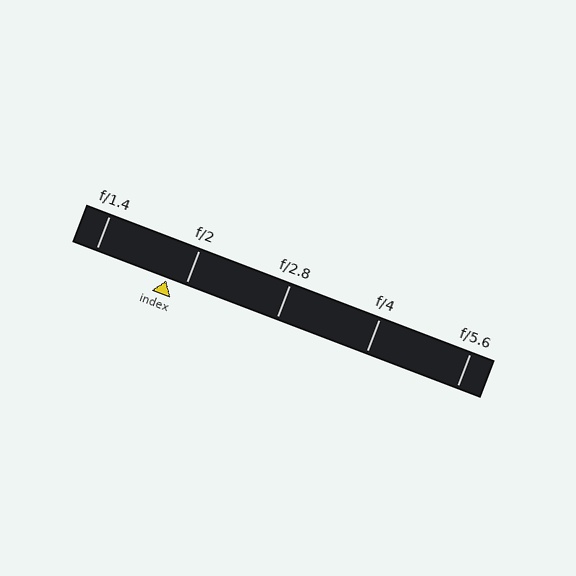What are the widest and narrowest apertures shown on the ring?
The widest aperture shown is f/1.4 and the narrowest is f/5.6.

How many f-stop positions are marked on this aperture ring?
There are 5 f-stop positions marked.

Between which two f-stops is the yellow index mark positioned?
The index mark is between f/1.4 and f/2.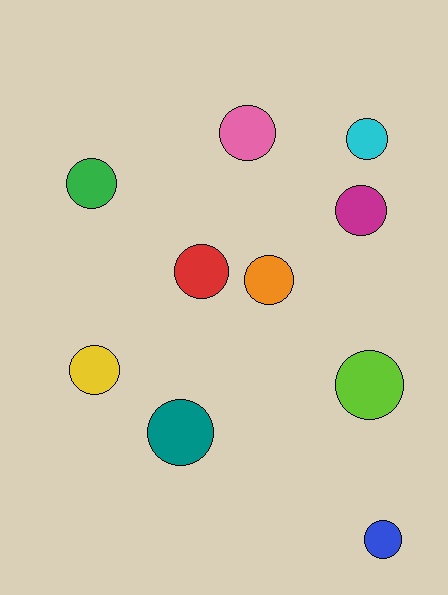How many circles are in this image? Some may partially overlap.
There are 10 circles.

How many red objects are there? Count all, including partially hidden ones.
There is 1 red object.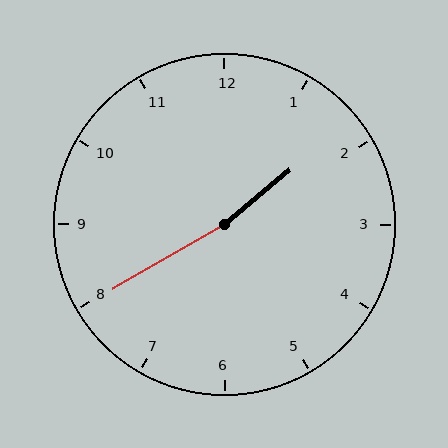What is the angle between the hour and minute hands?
Approximately 170 degrees.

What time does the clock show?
1:40.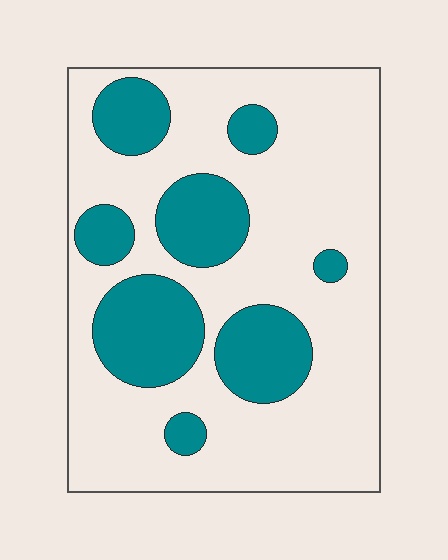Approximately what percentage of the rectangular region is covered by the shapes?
Approximately 30%.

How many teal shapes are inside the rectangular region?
8.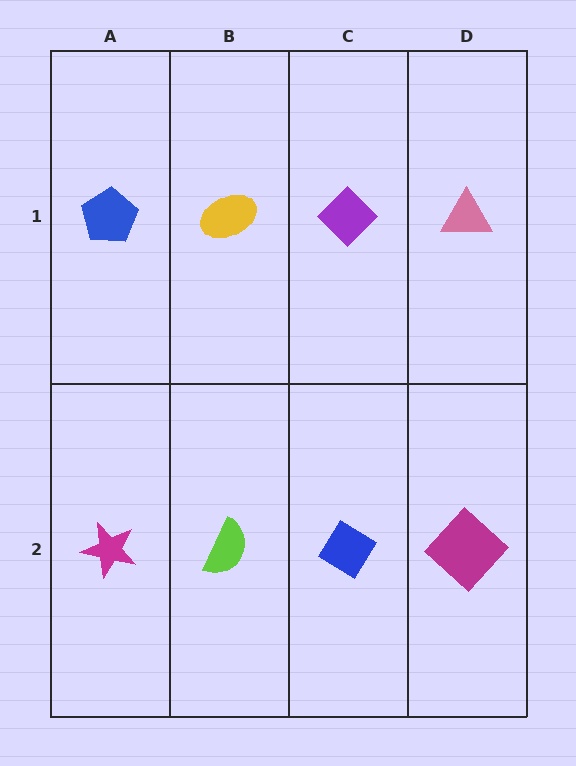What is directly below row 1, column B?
A lime semicircle.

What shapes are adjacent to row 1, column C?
A blue diamond (row 2, column C), a yellow ellipse (row 1, column B), a pink triangle (row 1, column D).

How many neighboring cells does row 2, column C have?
3.